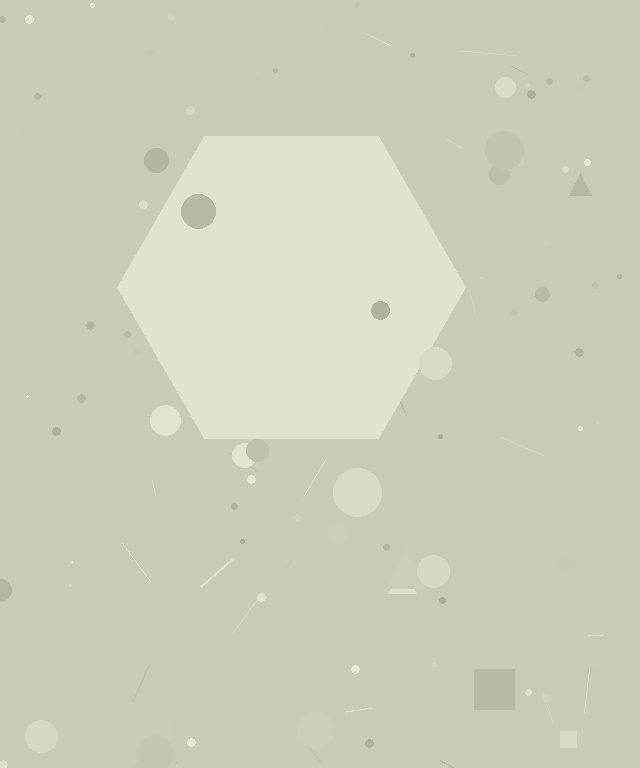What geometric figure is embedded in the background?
A hexagon is embedded in the background.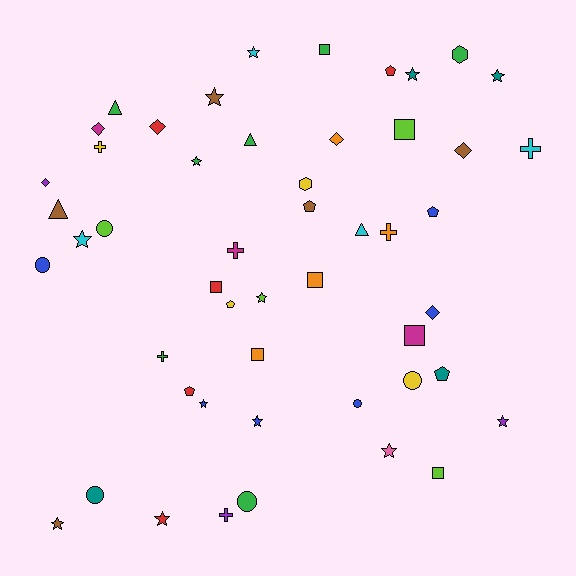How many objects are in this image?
There are 50 objects.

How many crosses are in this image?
There are 6 crosses.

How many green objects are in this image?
There are 7 green objects.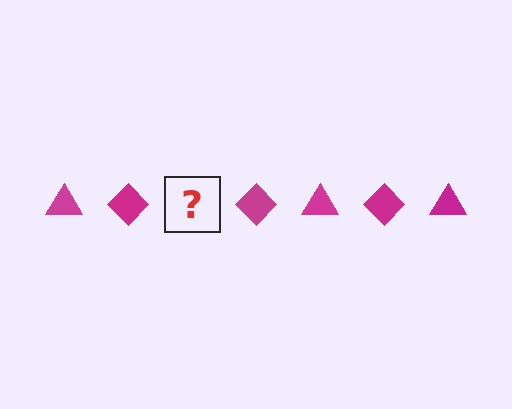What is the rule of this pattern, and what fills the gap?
The rule is that the pattern cycles through triangle, diamond shapes in magenta. The gap should be filled with a magenta triangle.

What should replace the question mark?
The question mark should be replaced with a magenta triangle.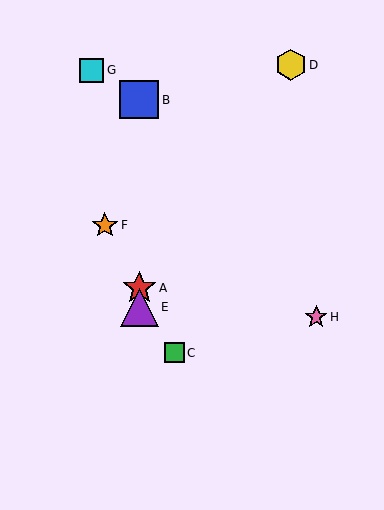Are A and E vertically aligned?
Yes, both are at x≈139.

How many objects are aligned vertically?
3 objects (A, B, E) are aligned vertically.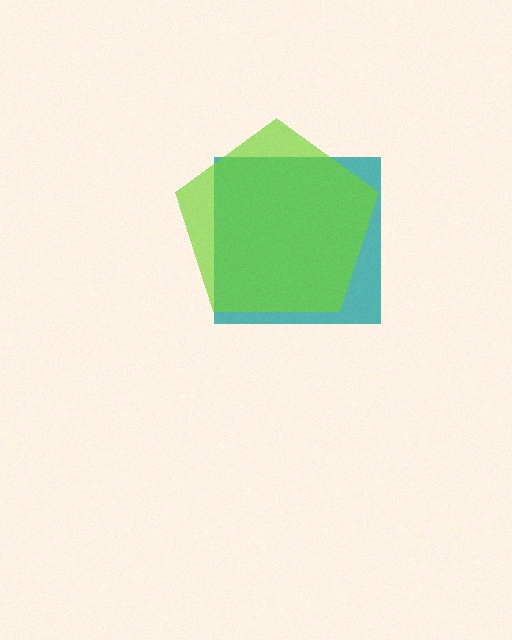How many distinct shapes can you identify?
There are 2 distinct shapes: a teal square, a lime pentagon.